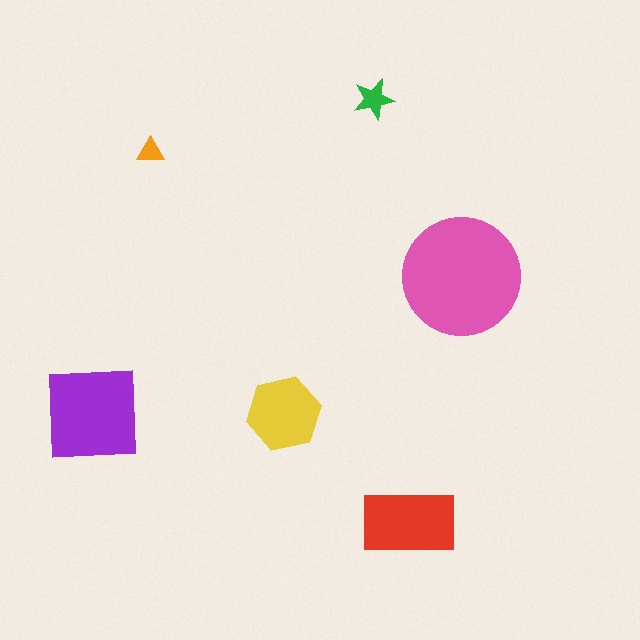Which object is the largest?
The pink circle.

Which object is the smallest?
The orange triangle.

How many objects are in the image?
There are 6 objects in the image.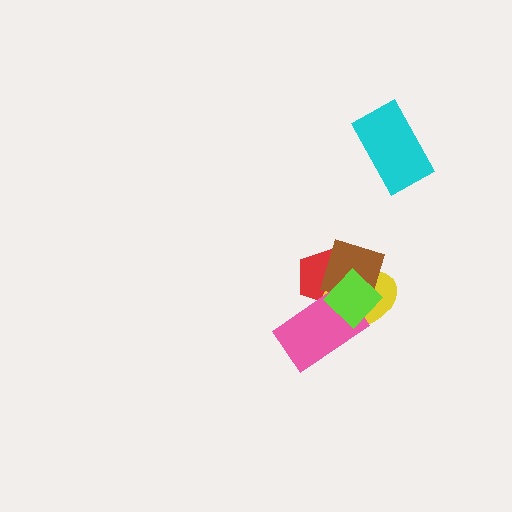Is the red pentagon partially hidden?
Yes, it is partially covered by another shape.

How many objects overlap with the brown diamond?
4 objects overlap with the brown diamond.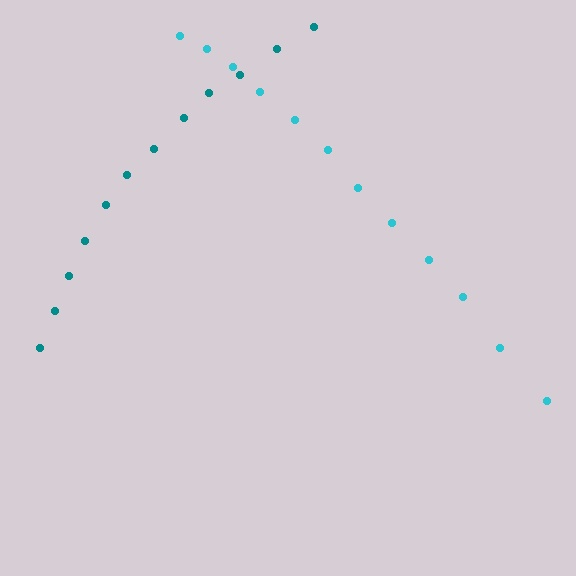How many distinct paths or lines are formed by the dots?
There are 2 distinct paths.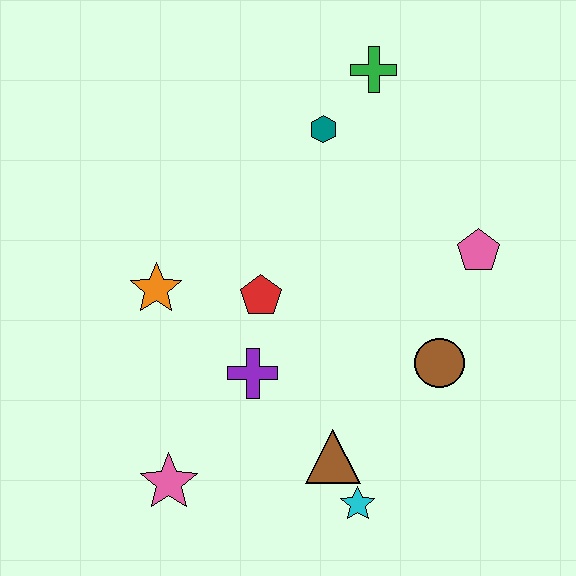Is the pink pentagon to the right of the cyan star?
Yes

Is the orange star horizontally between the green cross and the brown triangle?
No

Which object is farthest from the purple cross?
The green cross is farthest from the purple cross.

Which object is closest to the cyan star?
The brown triangle is closest to the cyan star.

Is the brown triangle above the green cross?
No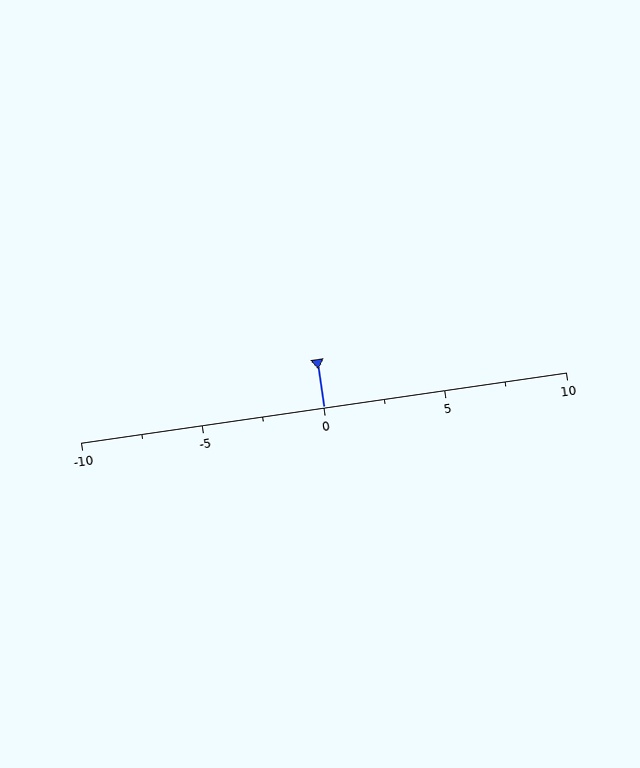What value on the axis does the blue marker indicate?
The marker indicates approximately 0.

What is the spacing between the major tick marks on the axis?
The major ticks are spaced 5 apart.